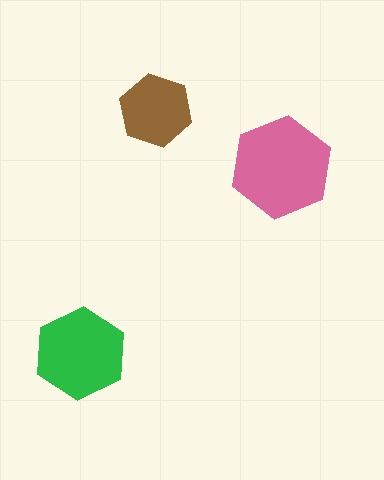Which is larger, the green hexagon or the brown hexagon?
The green one.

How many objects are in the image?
There are 3 objects in the image.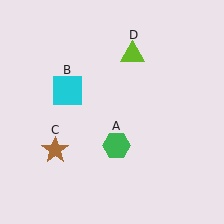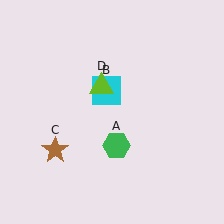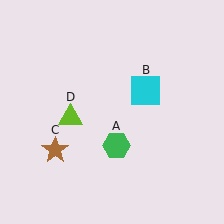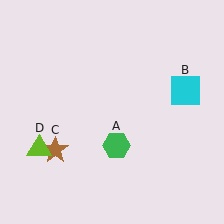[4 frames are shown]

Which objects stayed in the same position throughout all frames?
Green hexagon (object A) and brown star (object C) remained stationary.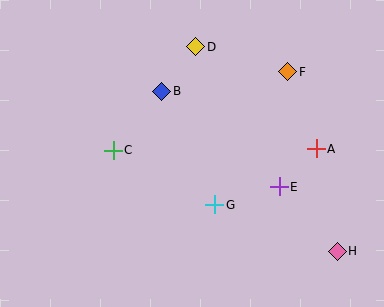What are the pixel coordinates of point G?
Point G is at (215, 205).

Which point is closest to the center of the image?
Point G at (215, 205) is closest to the center.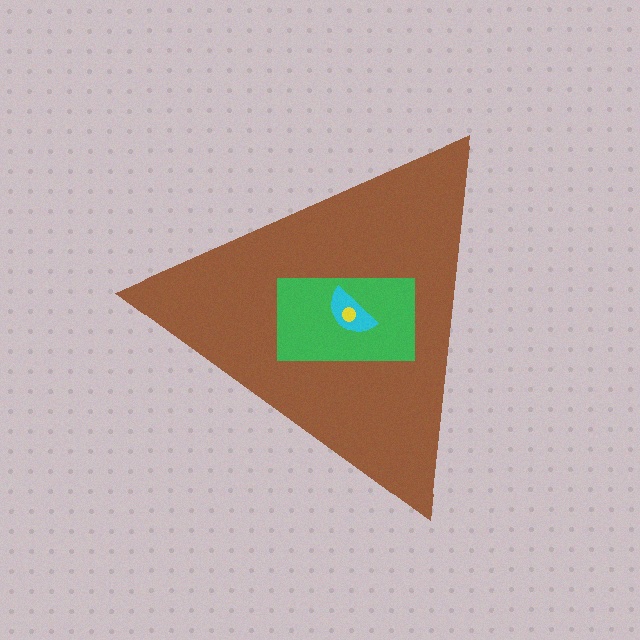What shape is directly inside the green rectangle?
The cyan semicircle.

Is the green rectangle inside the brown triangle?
Yes.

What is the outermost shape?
The brown triangle.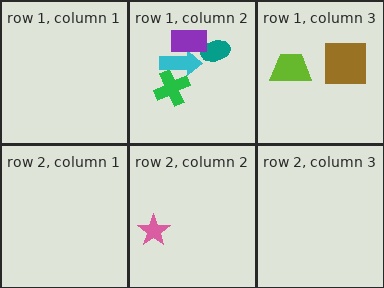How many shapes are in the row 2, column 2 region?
1.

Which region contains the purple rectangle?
The row 1, column 2 region.